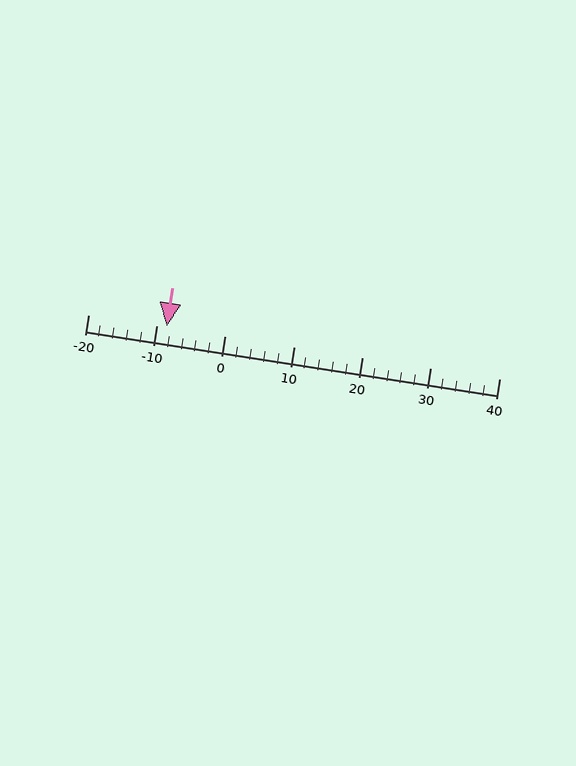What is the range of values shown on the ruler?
The ruler shows values from -20 to 40.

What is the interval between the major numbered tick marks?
The major tick marks are spaced 10 units apart.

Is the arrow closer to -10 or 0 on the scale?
The arrow is closer to -10.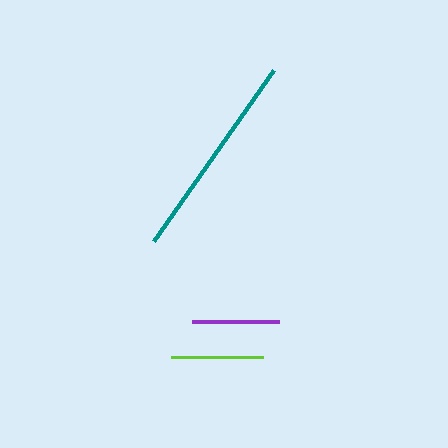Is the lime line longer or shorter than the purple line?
The lime line is longer than the purple line.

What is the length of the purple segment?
The purple segment is approximately 87 pixels long.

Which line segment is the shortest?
The purple line is the shortest at approximately 87 pixels.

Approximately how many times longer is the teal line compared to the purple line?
The teal line is approximately 2.4 times the length of the purple line.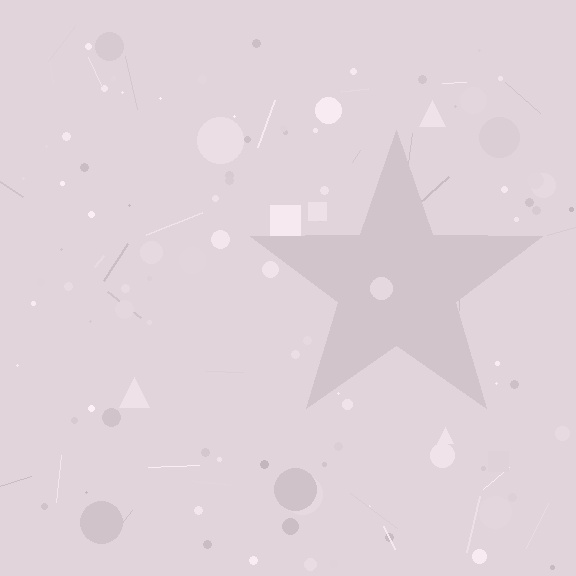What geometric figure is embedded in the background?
A star is embedded in the background.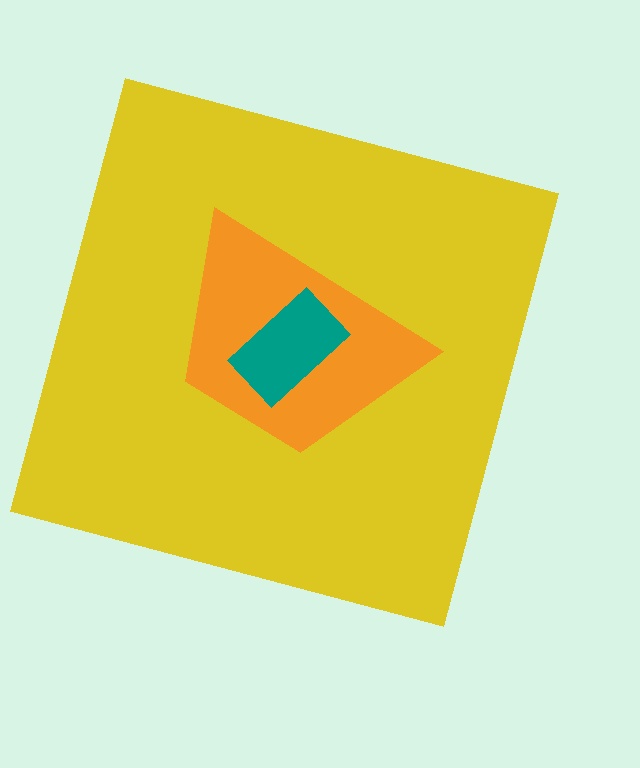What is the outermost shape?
The yellow square.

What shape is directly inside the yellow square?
The orange trapezoid.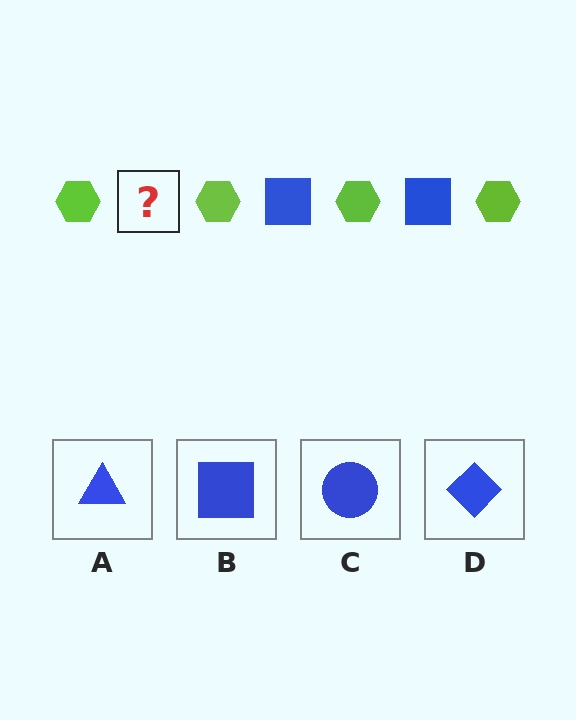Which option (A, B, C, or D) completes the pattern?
B.